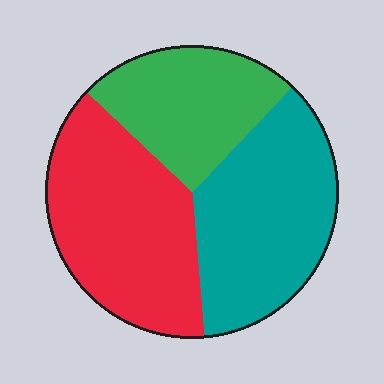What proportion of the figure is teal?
Teal covers about 35% of the figure.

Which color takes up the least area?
Green, at roughly 25%.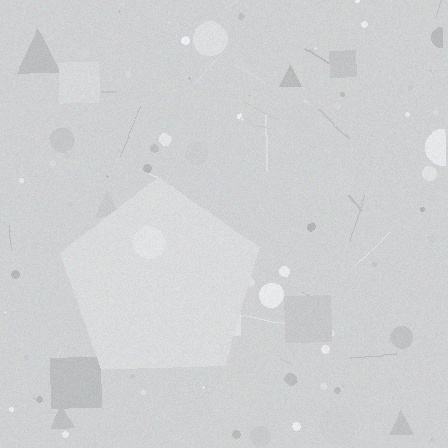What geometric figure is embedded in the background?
A pentagon is embedded in the background.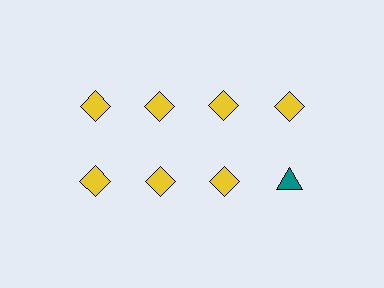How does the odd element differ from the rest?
It differs in both color (teal instead of yellow) and shape (triangle instead of diamond).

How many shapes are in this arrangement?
There are 8 shapes arranged in a grid pattern.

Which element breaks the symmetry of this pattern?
The teal triangle in the second row, second from right column breaks the symmetry. All other shapes are yellow diamonds.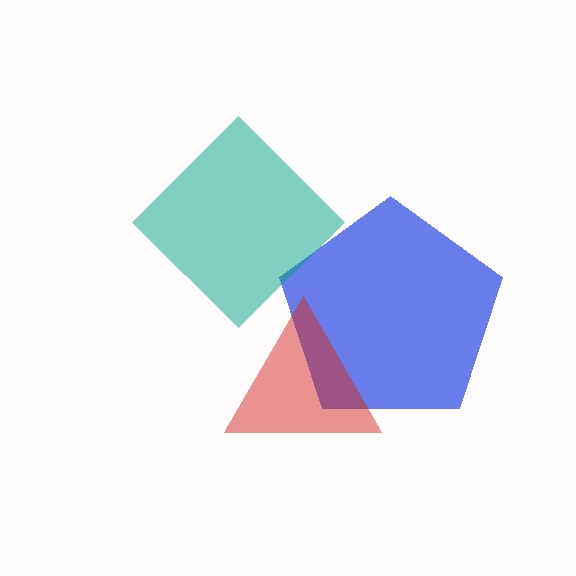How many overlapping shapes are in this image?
There are 3 overlapping shapes in the image.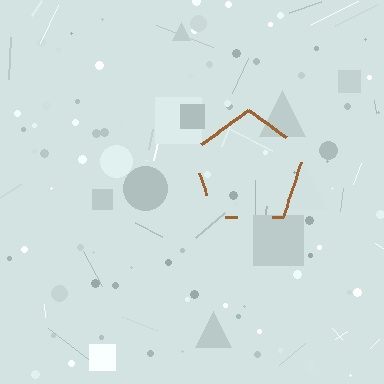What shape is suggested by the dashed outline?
The dashed outline suggests a pentagon.